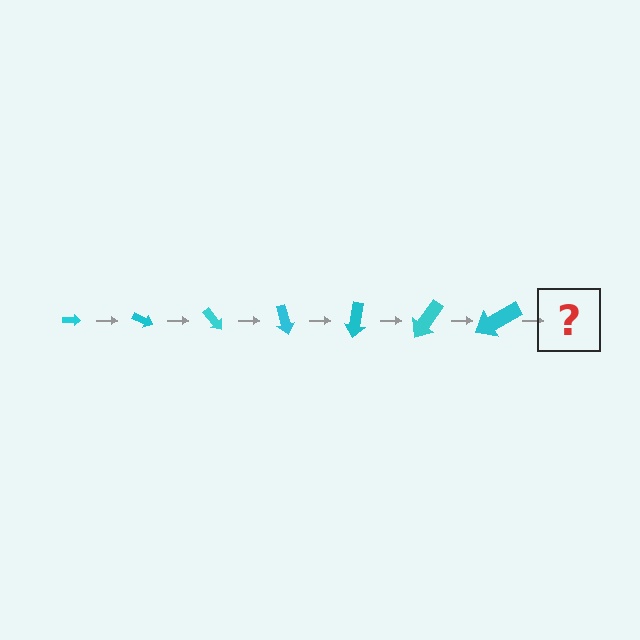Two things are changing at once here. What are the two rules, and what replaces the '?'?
The two rules are that the arrow grows larger each step and it rotates 25 degrees each step. The '?' should be an arrow, larger than the previous one and rotated 175 degrees from the start.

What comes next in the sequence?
The next element should be an arrow, larger than the previous one and rotated 175 degrees from the start.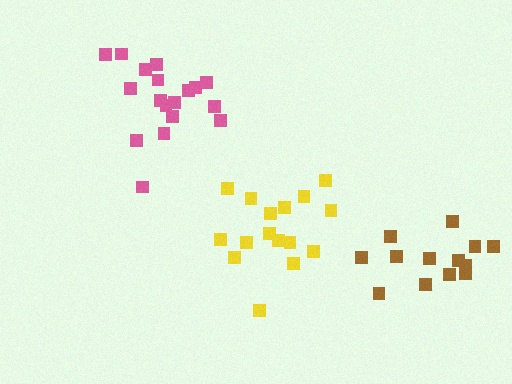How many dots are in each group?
Group 1: 18 dots, Group 2: 16 dots, Group 3: 13 dots (47 total).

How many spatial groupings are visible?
There are 3 spatial groupings.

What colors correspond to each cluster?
The clusters are colored: pink, yellow, brown.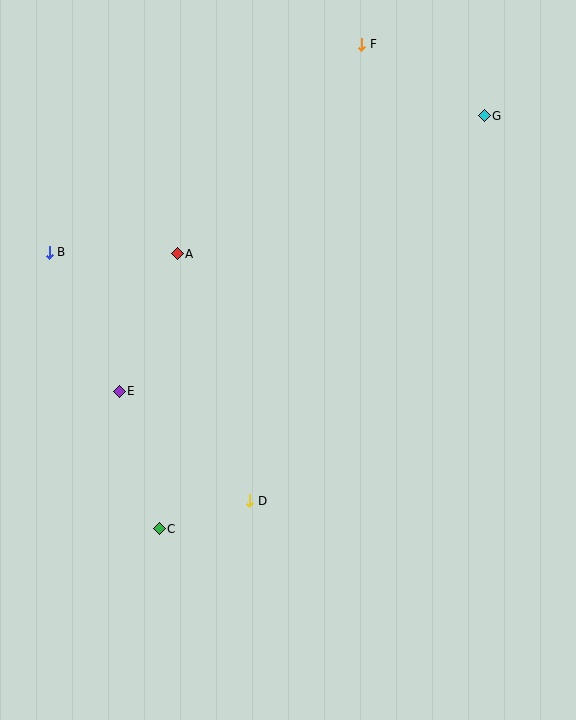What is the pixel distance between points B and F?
The distance between B and F is 375 pixels.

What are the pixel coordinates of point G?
Point G is at (484, 116).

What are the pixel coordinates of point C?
Point C is at (159, 529).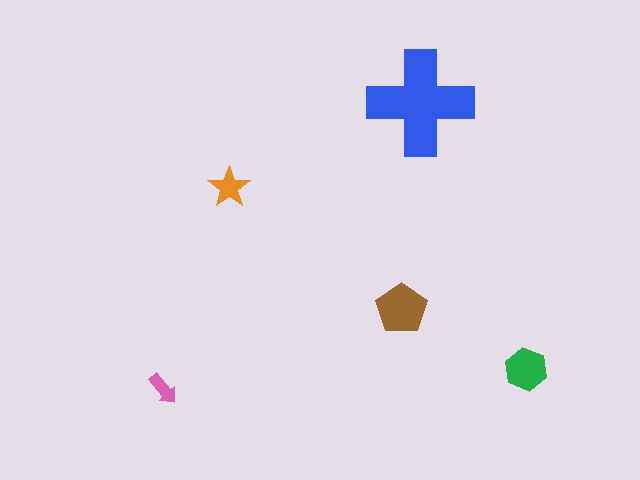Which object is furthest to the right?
The green hexagon is rightmost.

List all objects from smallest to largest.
The pink arrow, the orange star, the green hexagon, the brown pentagon, the blue cross.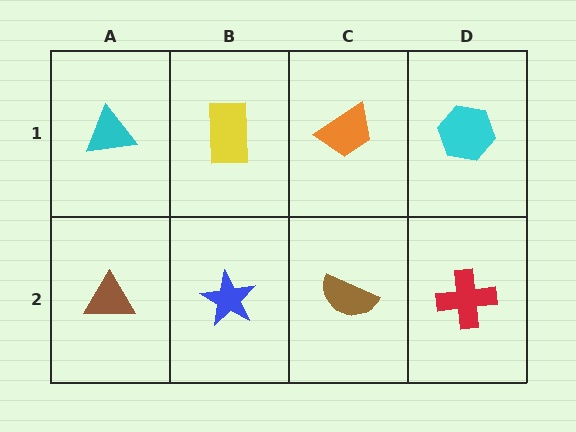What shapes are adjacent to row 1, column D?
A red cross (row 2, column D), an orange trapezoid (row 1, column C).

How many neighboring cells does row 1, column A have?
2.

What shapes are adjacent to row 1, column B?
A blue star (row 2, column B), a cyan triangle (row 1, column A), an orange trapezoid (row 1, column C).